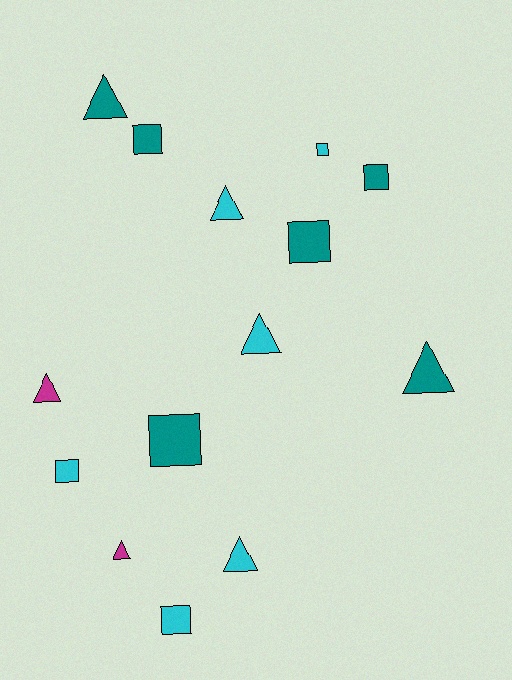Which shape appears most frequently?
Triangle, with 7 objects.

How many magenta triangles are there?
There are 2 magenta triangles.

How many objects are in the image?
There are 14 objects.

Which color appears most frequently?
Teal, with 6 objects.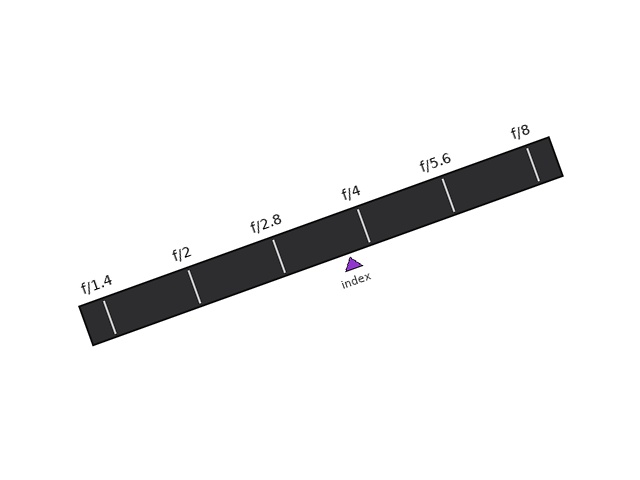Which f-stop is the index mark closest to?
The index mark is closest to f/4.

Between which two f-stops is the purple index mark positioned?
The index mark is between f/2.8 and f/4.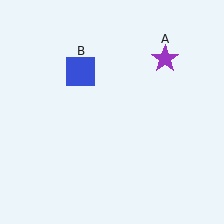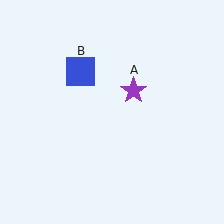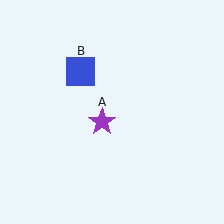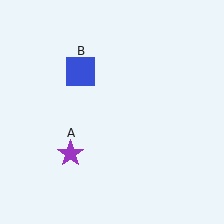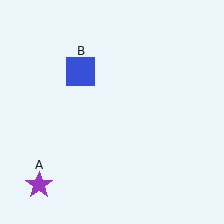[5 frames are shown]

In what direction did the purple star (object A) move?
The purple star (object A) moved down and to the left.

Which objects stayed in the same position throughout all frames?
Blue square (object B) remained stationary.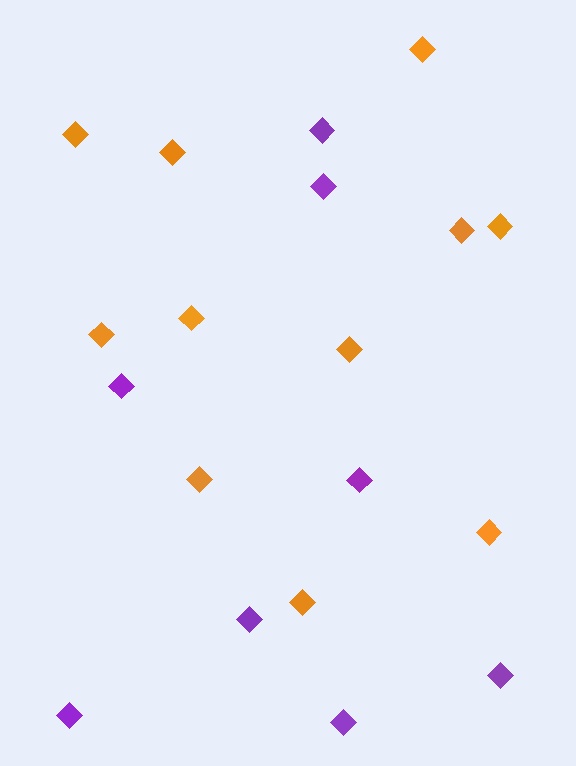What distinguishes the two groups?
There are 2 groups: one group of orange diamonds (11) and one group of purple diamonds (8).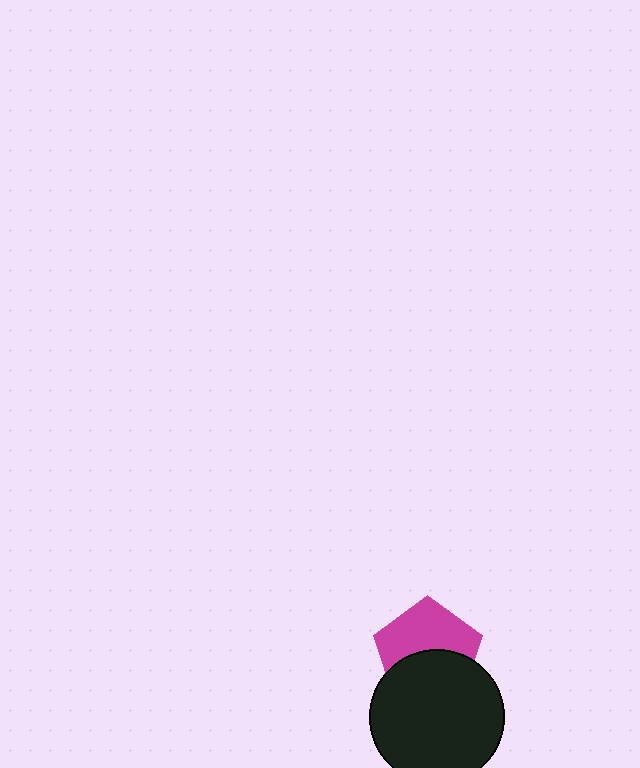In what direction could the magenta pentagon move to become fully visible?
The magenta pentagon could move up. That would shift it out from behind the black circle entirely.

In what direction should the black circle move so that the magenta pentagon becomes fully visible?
The black circle should move down. That is the shortest direction to clear the overlap and leave the magenta pentagon fully visible.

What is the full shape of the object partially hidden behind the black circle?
The partially hidden object is a magenta pentagon.